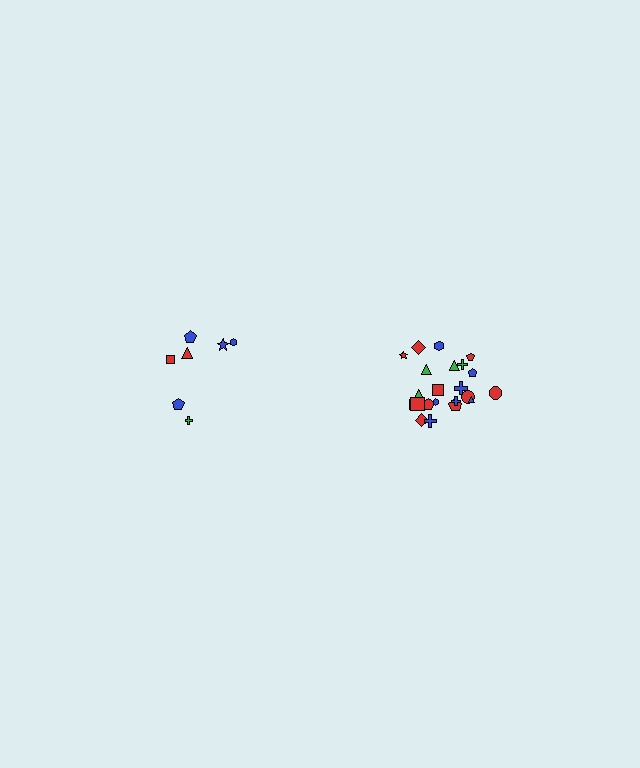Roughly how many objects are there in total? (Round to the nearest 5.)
Roughly 30 objects in total.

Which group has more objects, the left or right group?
The right group.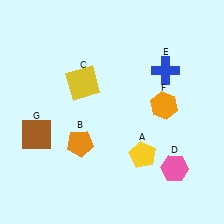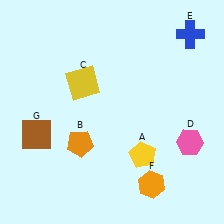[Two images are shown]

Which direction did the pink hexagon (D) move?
The pink hexagon (D) moved up.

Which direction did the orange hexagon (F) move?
The orange hexagon (F) moved down.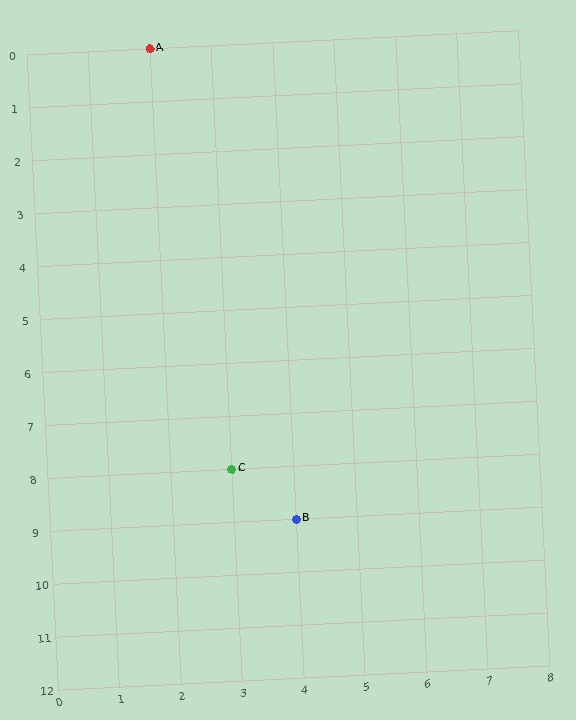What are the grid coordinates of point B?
Point B is at grid coordinates (4, 9).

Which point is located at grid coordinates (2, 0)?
Point A is at (2, 0).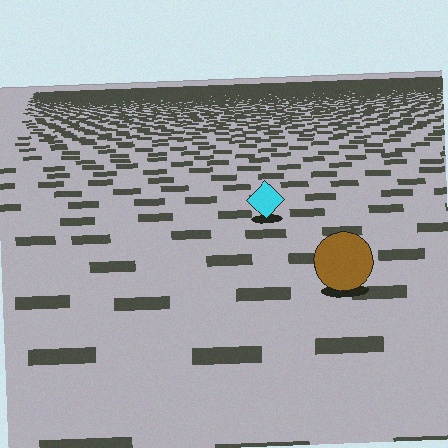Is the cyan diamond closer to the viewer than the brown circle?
No. The brown circle is closer — you can tell from the texture gradient: the ground texture is coarser near it.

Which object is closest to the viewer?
The brown circle is closest. The texture marks near it are larger and more spread out.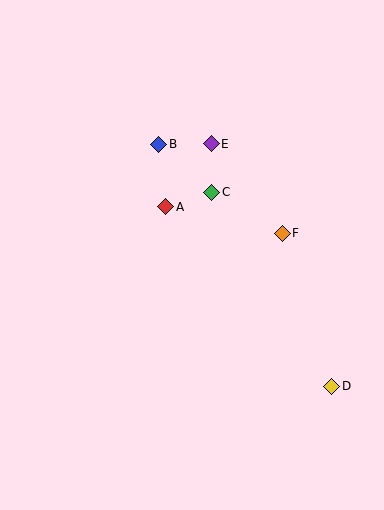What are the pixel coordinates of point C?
Point C is at (212, 192).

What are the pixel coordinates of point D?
Point D is at (332, 386).